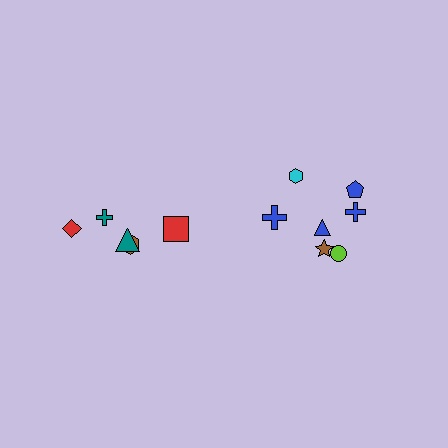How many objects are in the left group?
There are 5 objects.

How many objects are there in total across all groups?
There are 12 objects.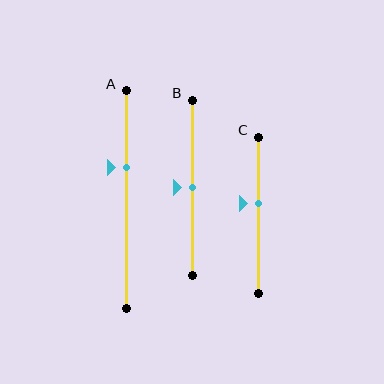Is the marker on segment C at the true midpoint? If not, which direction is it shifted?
No, the marker on segment C is shifted upward by about 7% of the segment length.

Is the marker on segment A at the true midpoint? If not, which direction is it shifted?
No, the marker on segment A is shifted upward by about 14% of the segment length.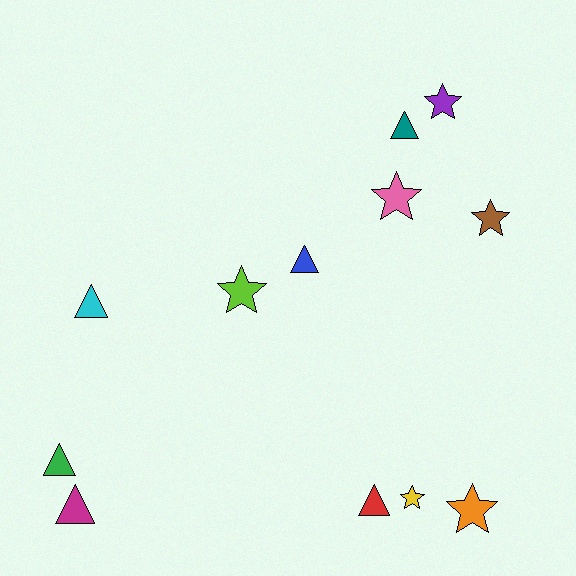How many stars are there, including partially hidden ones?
There are 6 stars.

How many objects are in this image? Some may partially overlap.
There are 12 objects.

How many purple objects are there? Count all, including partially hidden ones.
There is 1 purple object.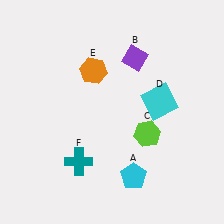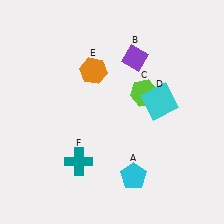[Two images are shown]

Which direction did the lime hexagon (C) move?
The lime hexagon (C) moved up.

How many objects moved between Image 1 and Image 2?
1 object moved between the two images.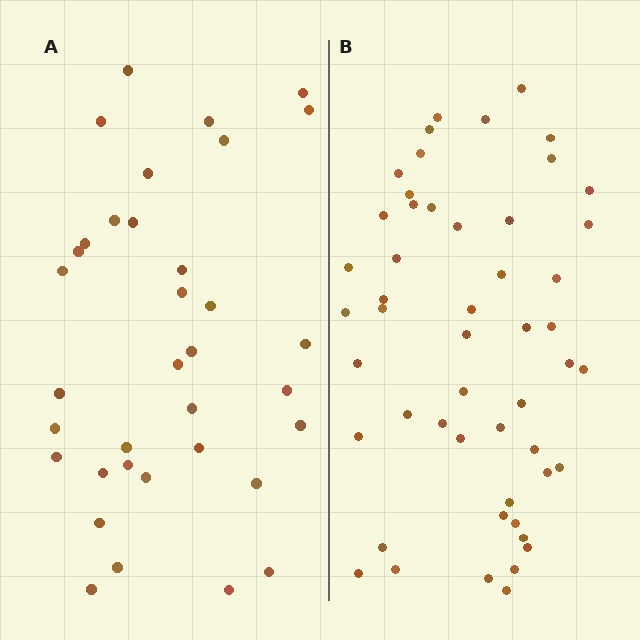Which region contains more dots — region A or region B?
Region B (the right region) has more dots.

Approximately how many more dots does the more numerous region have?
Region B has approximately 15 more dots than region A.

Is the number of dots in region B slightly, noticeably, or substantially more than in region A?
Region B has substantially more. The ratio is roughly 1.5 to 1.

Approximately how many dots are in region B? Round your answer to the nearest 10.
About 50 dots. (The exact count is 51, which rounds to 50.)